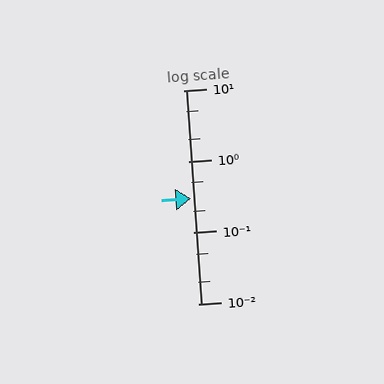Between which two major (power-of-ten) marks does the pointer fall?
The pointer is between 0.1 and 1.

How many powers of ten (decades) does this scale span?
The scale spans 3 decades, from 0.01 to 10.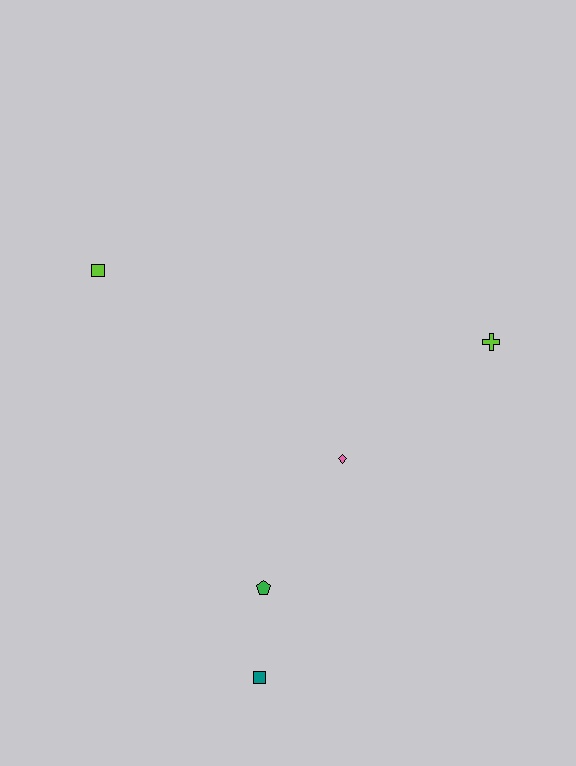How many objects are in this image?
There are 5 objects.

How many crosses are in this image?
There is 1 cross.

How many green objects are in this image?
There is 1 green object.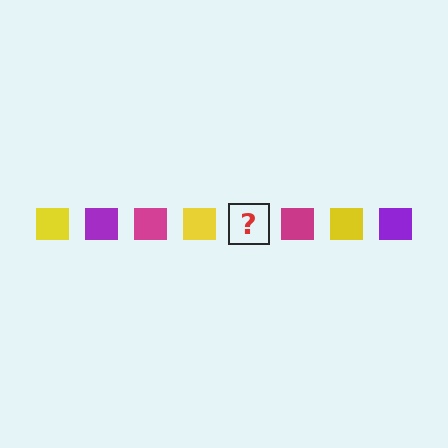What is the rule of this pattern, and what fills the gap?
The rule is that the pattern cycles through yellow, purple, magenta squares. The gap should be filled with a purple square.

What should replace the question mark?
The question mark should be replaced with a purple square.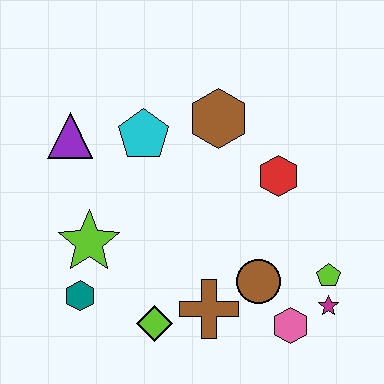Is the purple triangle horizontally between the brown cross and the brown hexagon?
No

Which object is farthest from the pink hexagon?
The purple triangle is farthest from the pink hexagon.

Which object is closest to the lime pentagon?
The magenta star is closest to the lime pentagon.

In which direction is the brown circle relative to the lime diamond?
The brown circle is to the right of the lime diamond.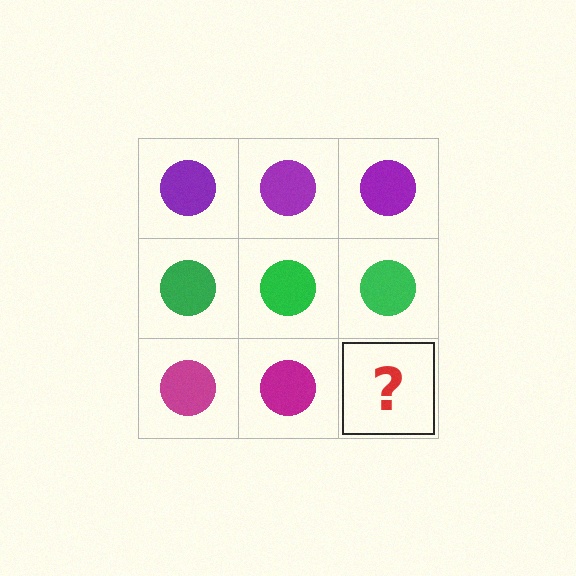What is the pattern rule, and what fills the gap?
The rule is that each row has a consistent color. The gap should be filled with a magenta circle.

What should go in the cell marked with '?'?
The missing cell should contain a magenta circle.